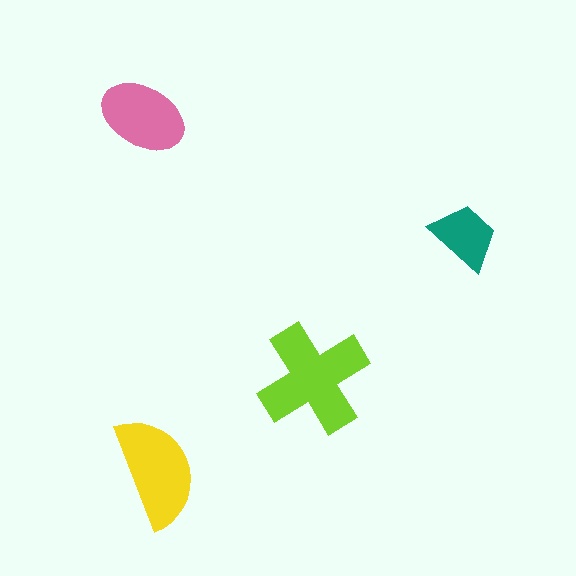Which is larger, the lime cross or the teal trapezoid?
The lime cross.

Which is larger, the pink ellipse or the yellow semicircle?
The yellow semicircle.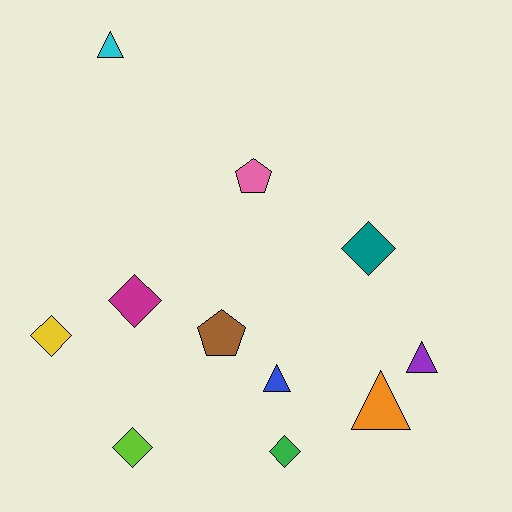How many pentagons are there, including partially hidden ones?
There are 2 pentagons.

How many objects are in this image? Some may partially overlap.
There are 11 objects.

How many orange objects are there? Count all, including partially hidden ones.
There is 1 orange object.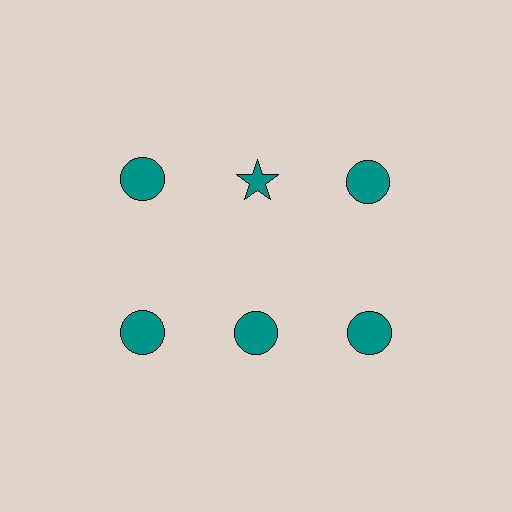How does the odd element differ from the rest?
It has a different shape: star instead of circle.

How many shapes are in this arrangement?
There are 6 shapes arranged in a grid pattern.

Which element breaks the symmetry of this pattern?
The teal star in the top row, second from left column breaks the symmetry. All other shapes are teal circles.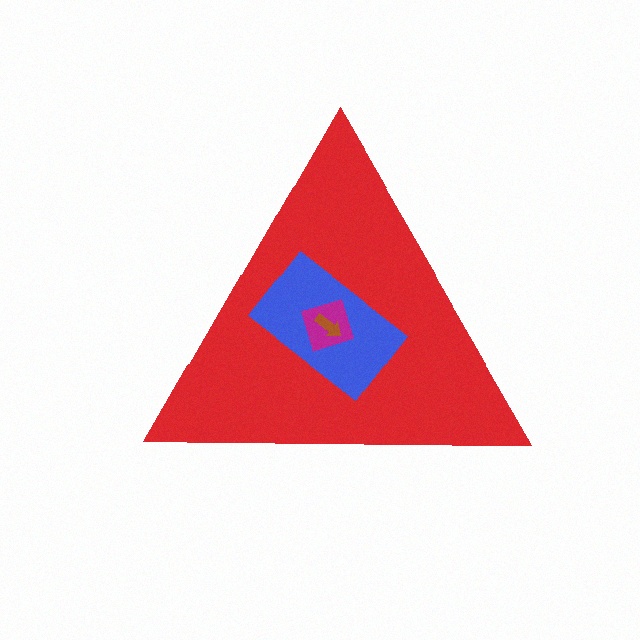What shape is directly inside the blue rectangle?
The magenta square.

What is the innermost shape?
The brown arrow.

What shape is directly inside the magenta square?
The brown arrow.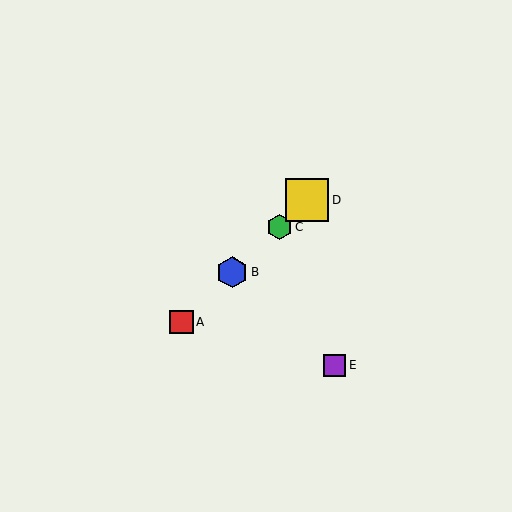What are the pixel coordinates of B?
Object B is at (232, 272).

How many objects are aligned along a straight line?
4 objects (A, B, C, D) are aligned along a straight line.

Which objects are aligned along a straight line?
Objects A, B, C, D are aligned along a straight line.